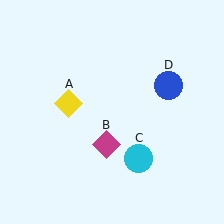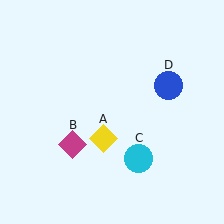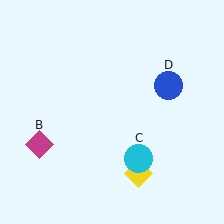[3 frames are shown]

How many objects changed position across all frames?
2 objects changed position: yellow diamond (object A), magenta diamond (object B).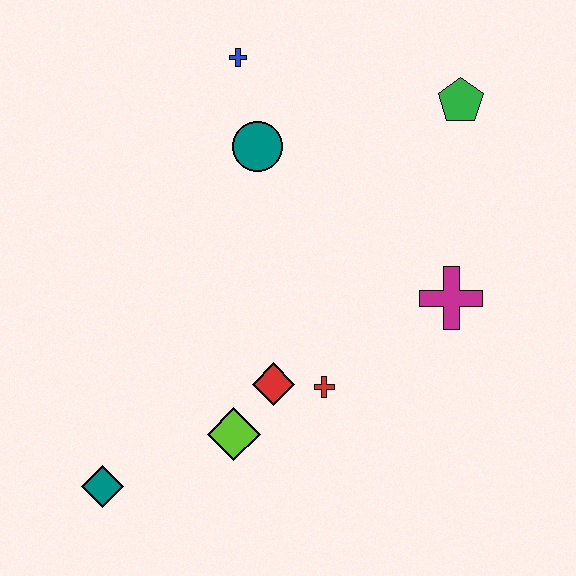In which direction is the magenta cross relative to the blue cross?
The magenta cross is below the blue cross.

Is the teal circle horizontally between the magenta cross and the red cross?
No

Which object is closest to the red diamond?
The red cross is closest to the red diamond.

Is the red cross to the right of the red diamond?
Yes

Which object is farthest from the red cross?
The blue cross is farthest from the red cross.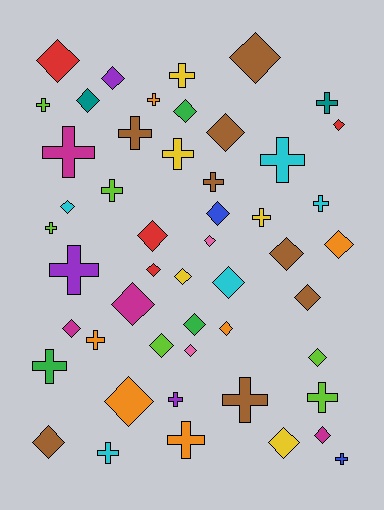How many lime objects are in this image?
There are 6 lime objects.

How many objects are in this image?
There are 50 objects.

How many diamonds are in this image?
There are 28 diamonds.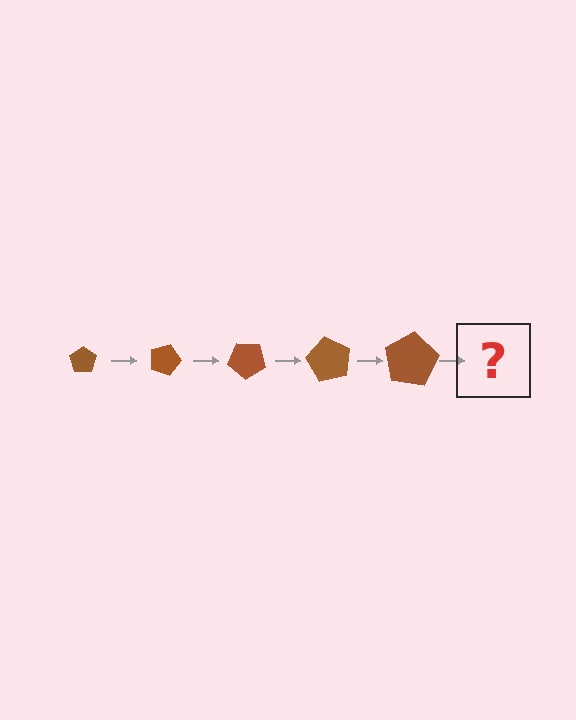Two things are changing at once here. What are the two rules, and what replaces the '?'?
The two rules are that the pentagon grows larger each step and it rotates 20 degrees each step. The '?' should be a pentagon, larger than the previous one and rotated 100 degrees from the start.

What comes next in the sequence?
The next element should be a pentagon, larger than the previous one and rotated 100 degrees from the start.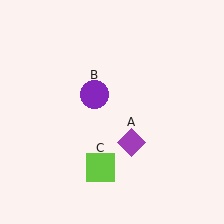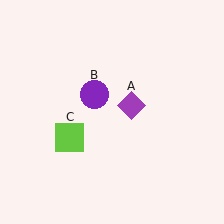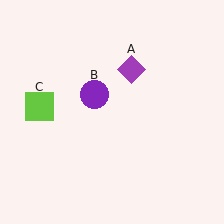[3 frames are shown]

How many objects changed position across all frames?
2 objects changed position: purple diamond (object A), lime square (object C).